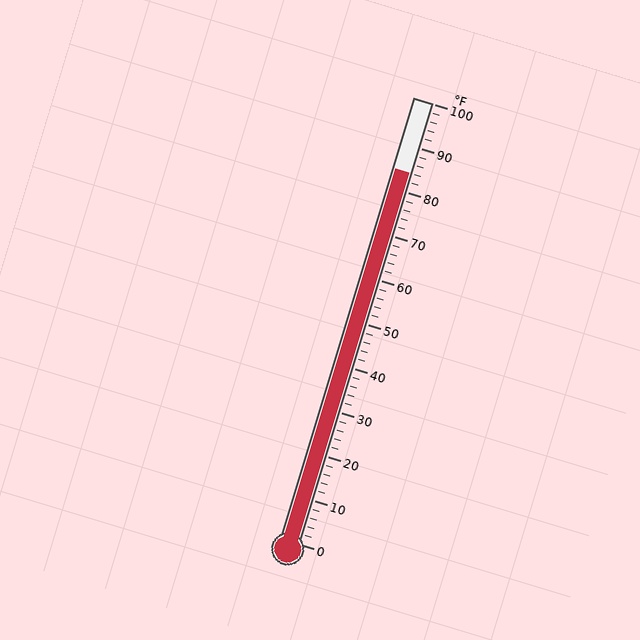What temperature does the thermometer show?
The thermometer shows approximately 84°F.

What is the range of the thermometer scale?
The thermometer scale ranges from 0°F to 100°F.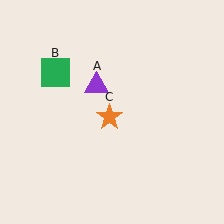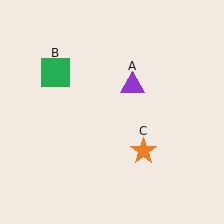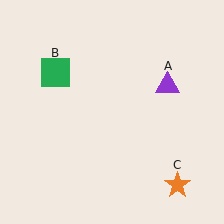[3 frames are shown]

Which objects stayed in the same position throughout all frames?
Green square (object B) remained stationary.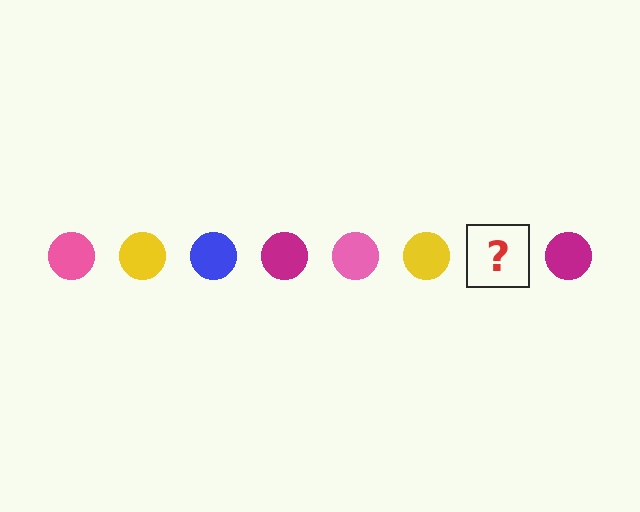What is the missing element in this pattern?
The missing element is a blue circle.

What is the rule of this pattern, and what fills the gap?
The rule is that the pattern cycles through pink, yellow, blue, magenta circles. The gap should be filled with a blue circle.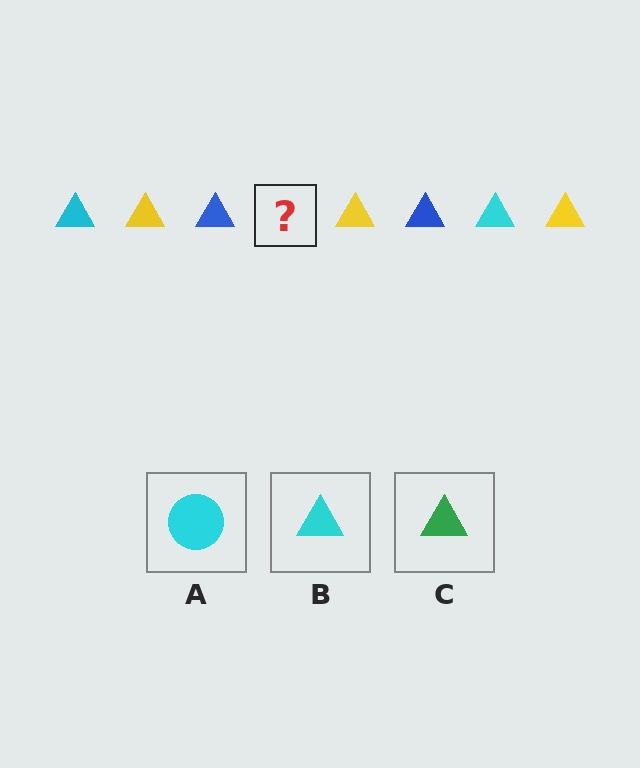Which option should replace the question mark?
Option B.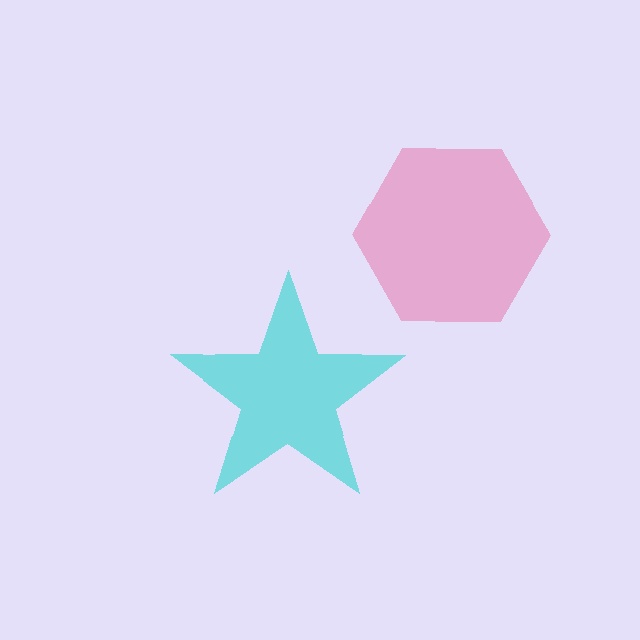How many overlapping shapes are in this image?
There are 2 overlapping shapes in the image.